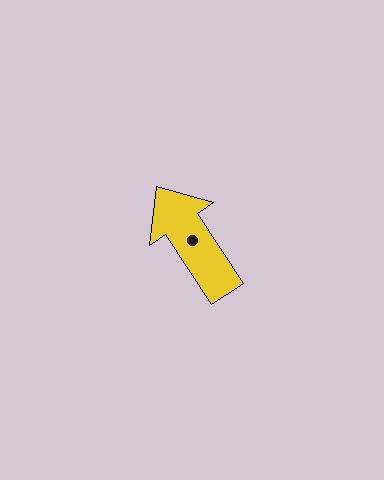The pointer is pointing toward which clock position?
Roughly 11 o'clock.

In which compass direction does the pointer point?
Northwest.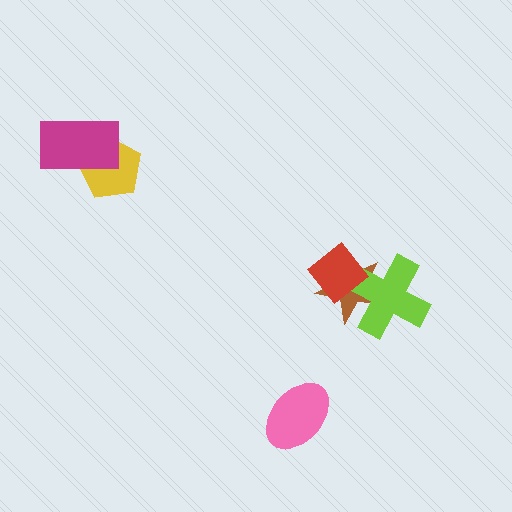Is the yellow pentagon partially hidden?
Yes, it is partially covered by another shape.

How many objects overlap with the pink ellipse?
0 objects overlap with the pink ellipse.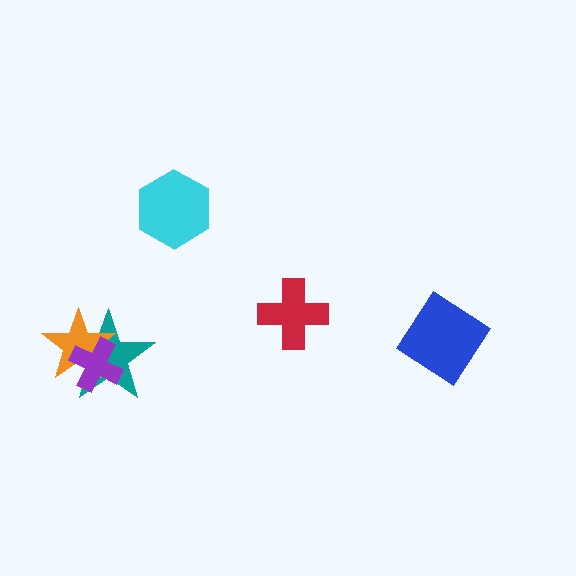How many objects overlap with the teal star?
2 objects overlap with the teal star.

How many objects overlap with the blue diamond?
0 objects overlap with the blue diamond.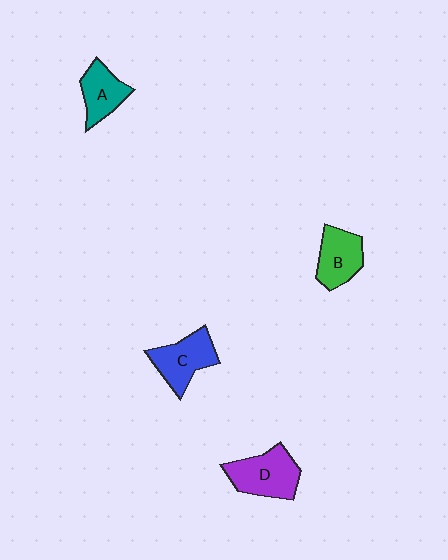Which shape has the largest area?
Shape D (purple).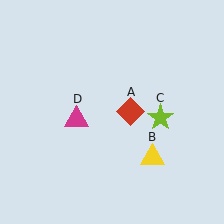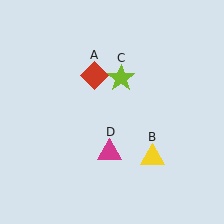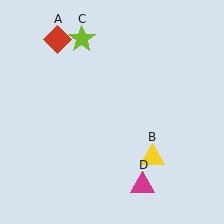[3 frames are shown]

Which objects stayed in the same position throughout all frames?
Yellow triangle (object B) remained stationary.